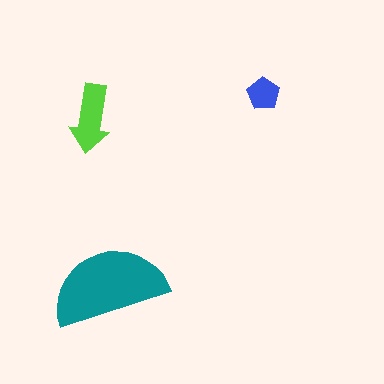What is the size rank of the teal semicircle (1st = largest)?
1st.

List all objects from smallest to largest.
The blue pentagon, the lime arrow, the teal semicircle.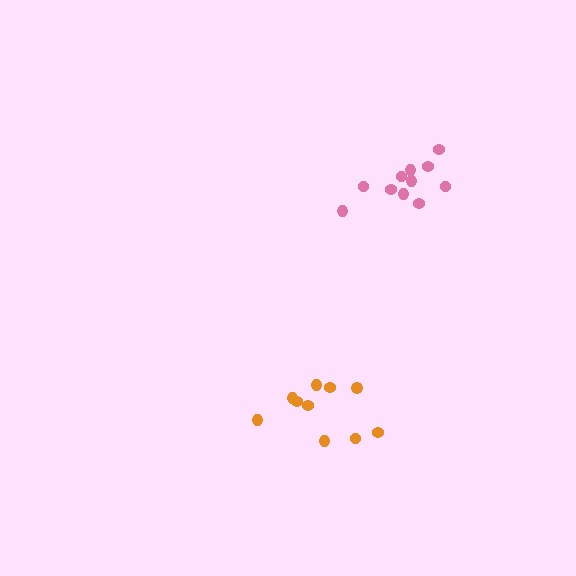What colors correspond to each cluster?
The clusters are colored: pink, orange.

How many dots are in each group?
Group 1: 11 dots, Group 2: 10 dots (21 total).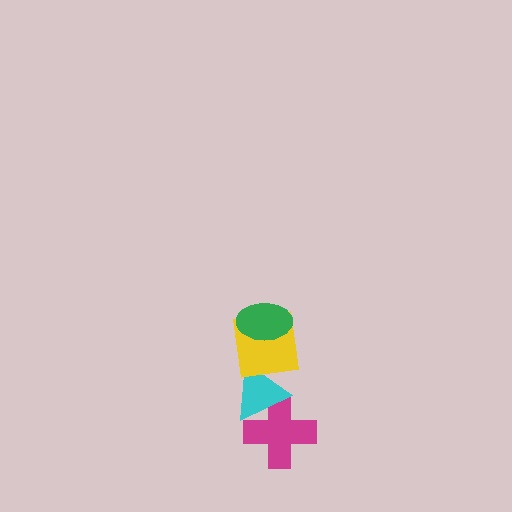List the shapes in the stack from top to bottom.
From top to bottom: the green ellipse, the yellow square, the cyan triangle, the magenta cross.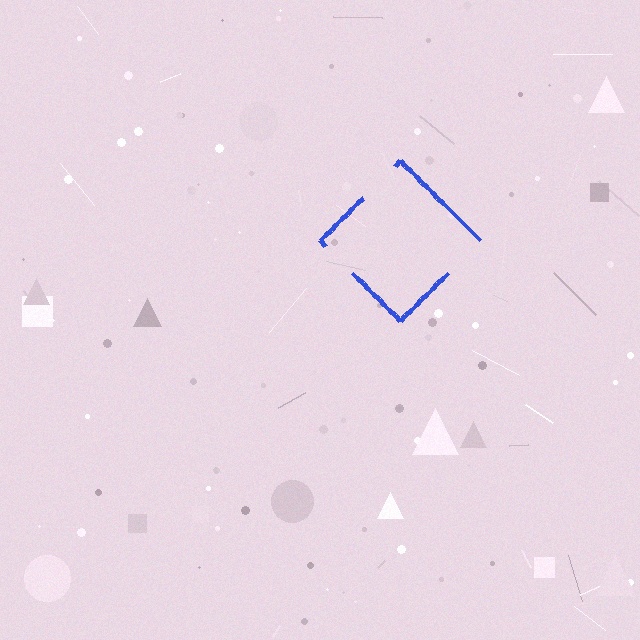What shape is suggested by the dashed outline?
The dashed outline suggests a diamond.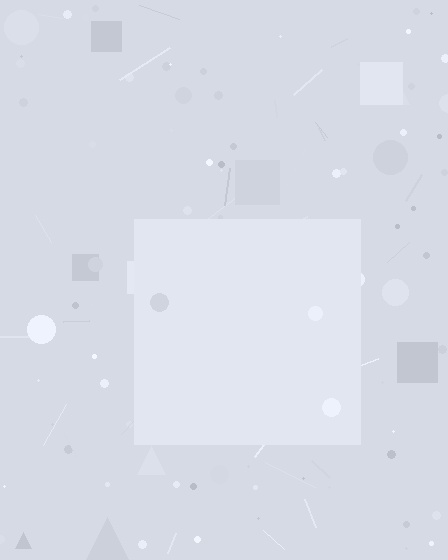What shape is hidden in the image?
A square is hidden in the image.